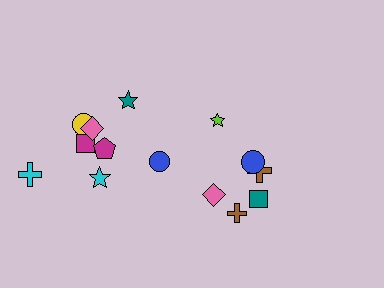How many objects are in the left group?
There are 8 objects.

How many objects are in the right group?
There are 6 objects.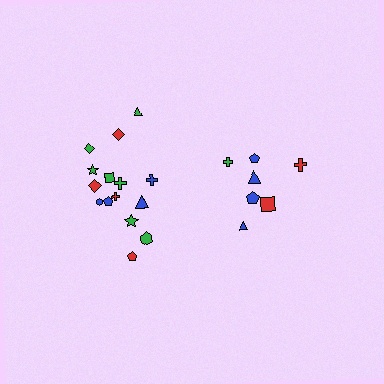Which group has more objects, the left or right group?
The left group.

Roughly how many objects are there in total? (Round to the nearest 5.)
Roughly 20 objects in total.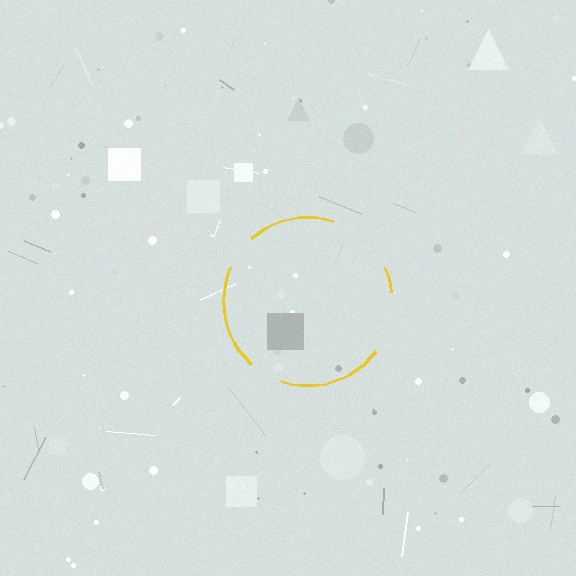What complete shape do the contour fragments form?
The contour fragments form a circle.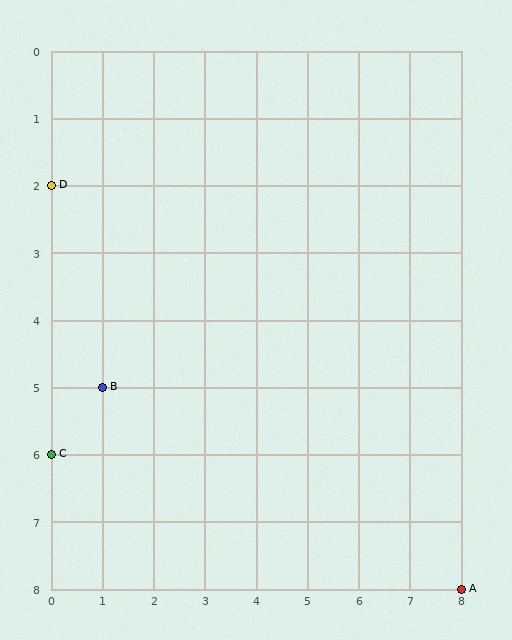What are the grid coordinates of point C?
Point C is at grid coordinates (0, 6).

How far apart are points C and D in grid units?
Points C and D are 4 rows apart.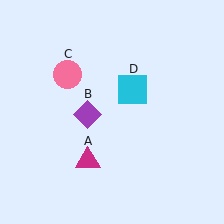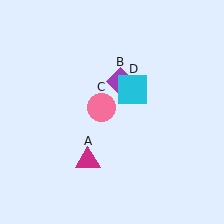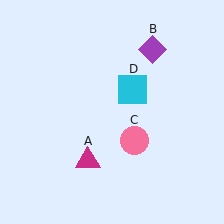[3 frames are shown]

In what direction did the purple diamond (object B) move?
The purple diamond (object B) moved up and to the right.